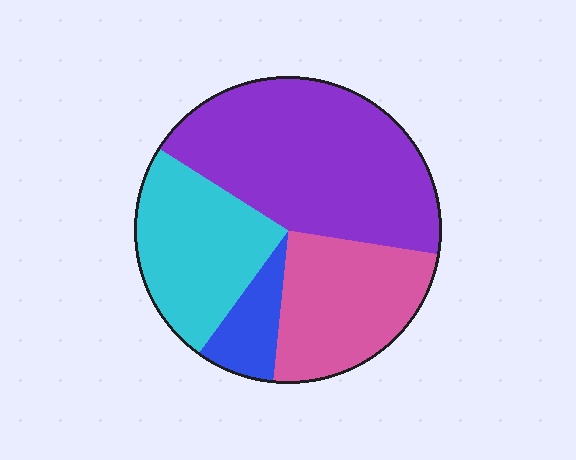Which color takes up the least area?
Blue, at roughly 10%.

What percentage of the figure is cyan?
Cyan covers about 25% of the figure.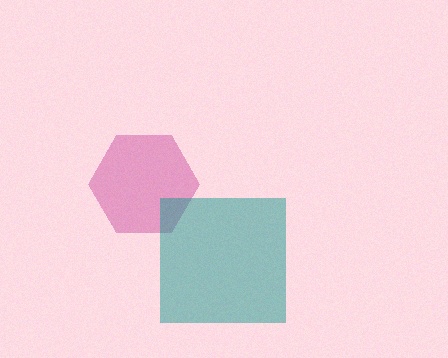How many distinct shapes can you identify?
There are 2 distinct shapes: a magenta hexagon, a teal square.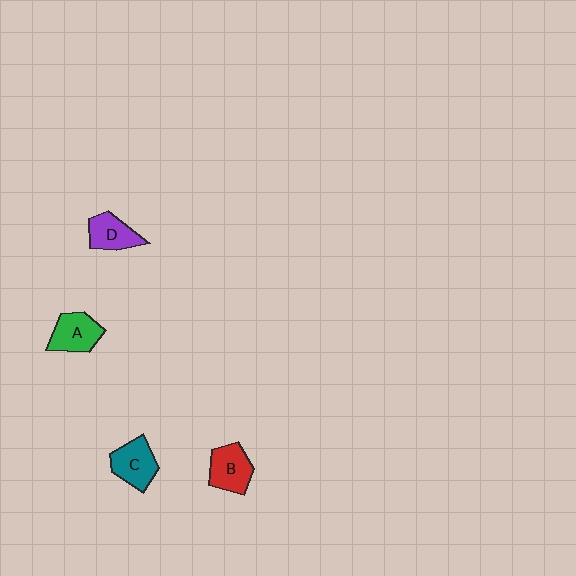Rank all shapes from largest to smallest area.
From largest to smallest: C (teal), B (red), A (green), D (purple).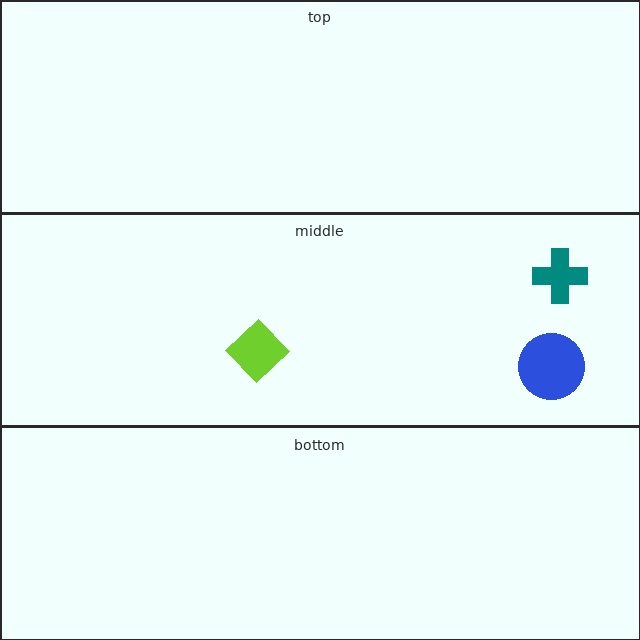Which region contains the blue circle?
The middle region.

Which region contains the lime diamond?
The middle region.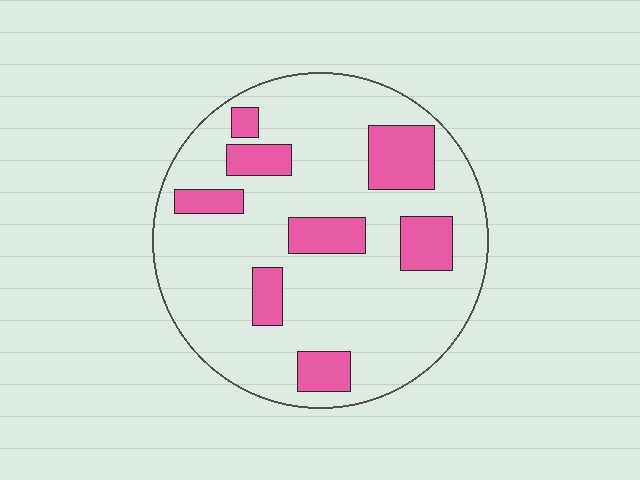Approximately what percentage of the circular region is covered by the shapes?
Approximately 20%.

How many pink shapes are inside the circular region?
8.